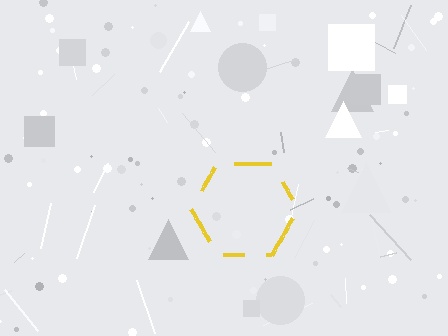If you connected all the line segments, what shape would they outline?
They would outline a hexagon.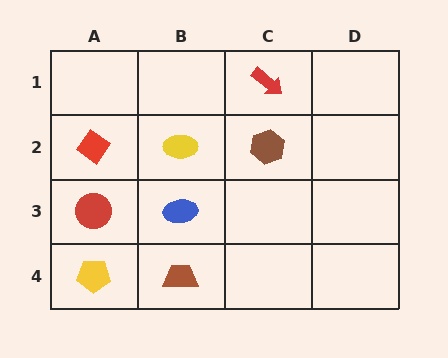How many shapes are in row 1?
1 shape.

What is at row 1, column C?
A red arrow.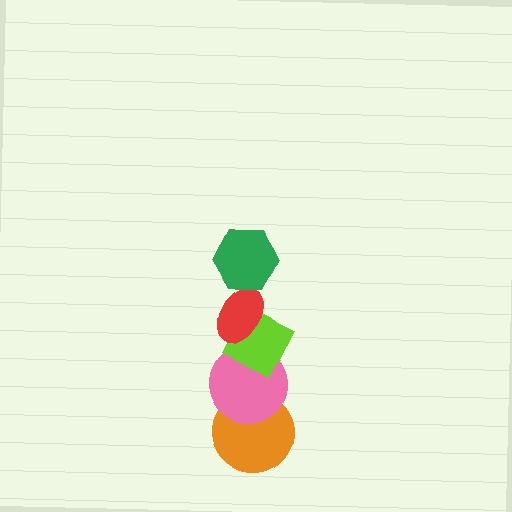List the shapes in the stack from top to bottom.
From top to bottom: the green hexagon, the red ellipse, the lime diamond, the pink circle, the orange circle.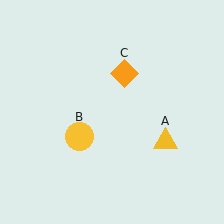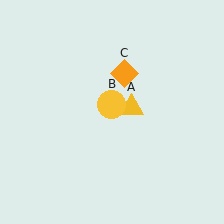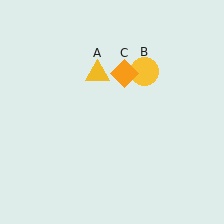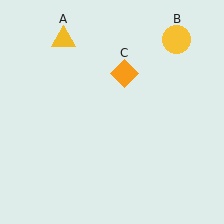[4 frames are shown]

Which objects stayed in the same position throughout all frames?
Orange diamond (object C) remained stationary.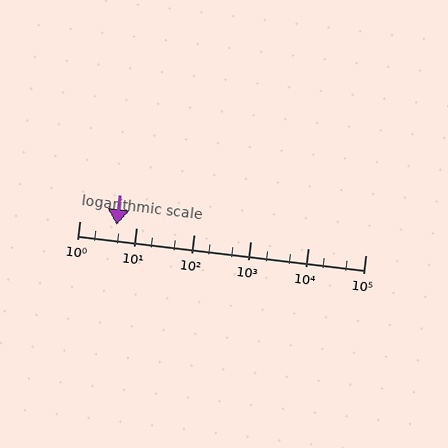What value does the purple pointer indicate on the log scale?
The pointer indicates approximately 4.4.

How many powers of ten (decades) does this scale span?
The scale spans 5 decades, from 1 to 100000.